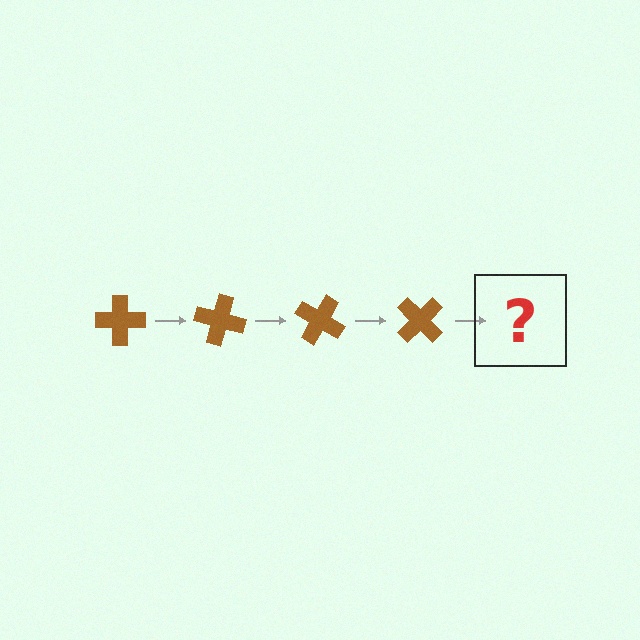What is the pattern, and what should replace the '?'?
The pattern is that the cross rotates 15 degrees each step. The '?' should be a brown cross rotated 60 degrees.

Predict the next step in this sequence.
The next step is a brown cross rotated 60 degrees.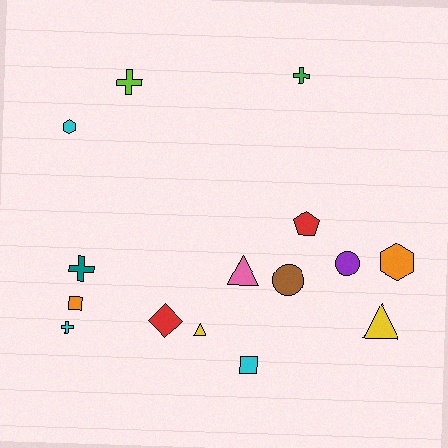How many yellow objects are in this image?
There are 2 yellow objects.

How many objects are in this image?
There are 15 objects.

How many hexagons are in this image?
There are 2 hexagons.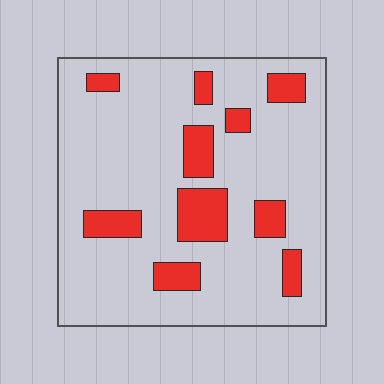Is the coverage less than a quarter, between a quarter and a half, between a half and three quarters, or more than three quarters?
Less than a quarter.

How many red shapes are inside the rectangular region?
10.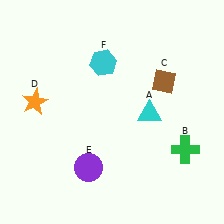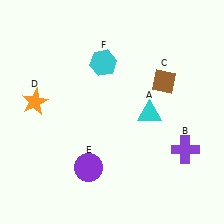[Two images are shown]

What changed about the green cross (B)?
In Image 1, B is green. In Image 2, it changed to purple.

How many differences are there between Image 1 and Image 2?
There is 1 difference between the two images.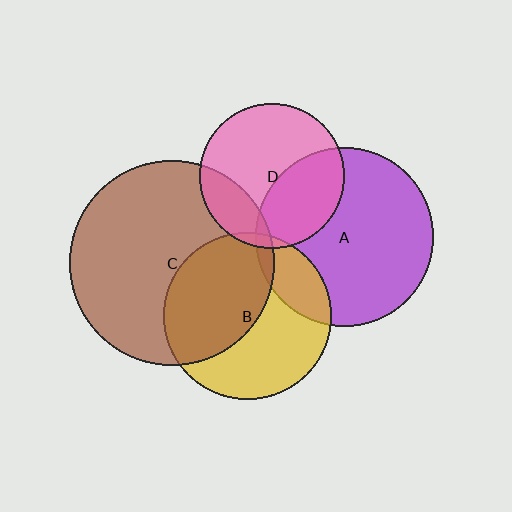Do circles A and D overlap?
Yes.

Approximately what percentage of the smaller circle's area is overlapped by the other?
Approximately 35%.